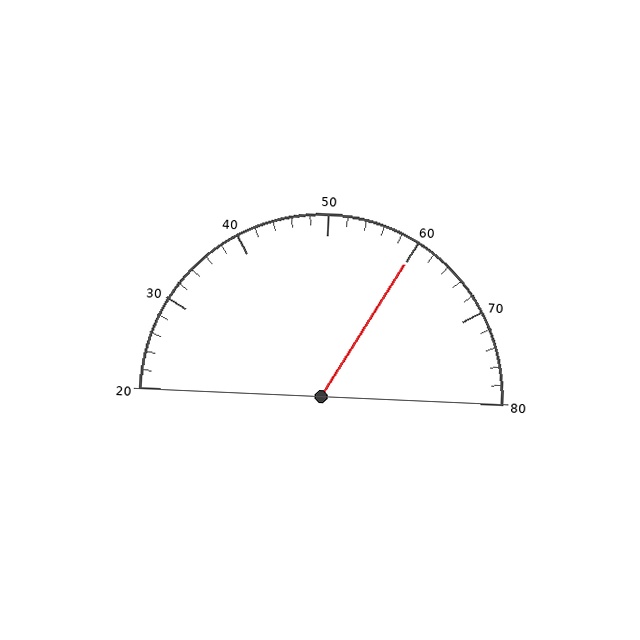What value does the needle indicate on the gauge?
The needle indicates approximately 60.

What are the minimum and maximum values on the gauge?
The gauge ranges from 20 to 80.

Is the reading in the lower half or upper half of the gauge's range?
The reading is in the upper half of the range (20 to 80).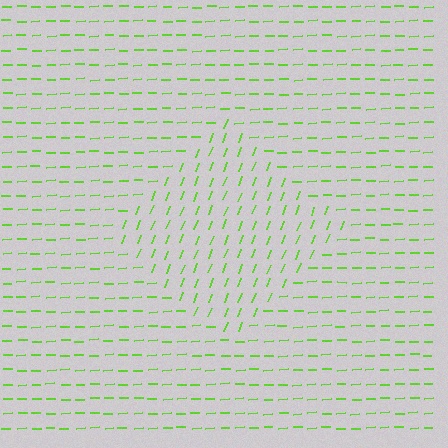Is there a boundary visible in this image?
Yes, there is a texture boundary formed by a change in line orientation.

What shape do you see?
I see a diamond.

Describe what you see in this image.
The image is filled with small lime line segments. A diamond region in the image has lines oriented differently from the surrounding lines, creating a visible texture boundary.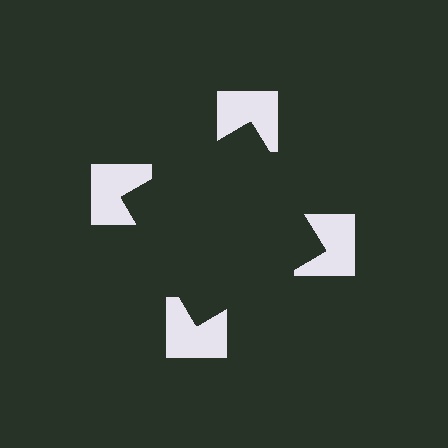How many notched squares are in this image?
There are 4 — one at each vertex of the illusory square.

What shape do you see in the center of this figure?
An illusory square — its edges are inferred from the aligned wedge cuts in the notched squares, not physically drawn.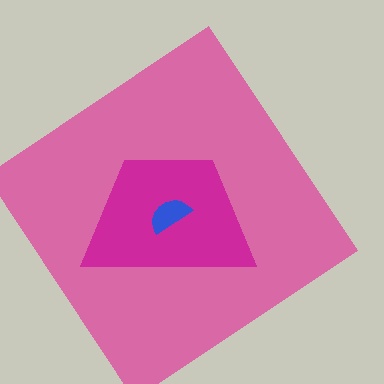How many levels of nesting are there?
3.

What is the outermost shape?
The pink diamond.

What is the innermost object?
The blue semicircle.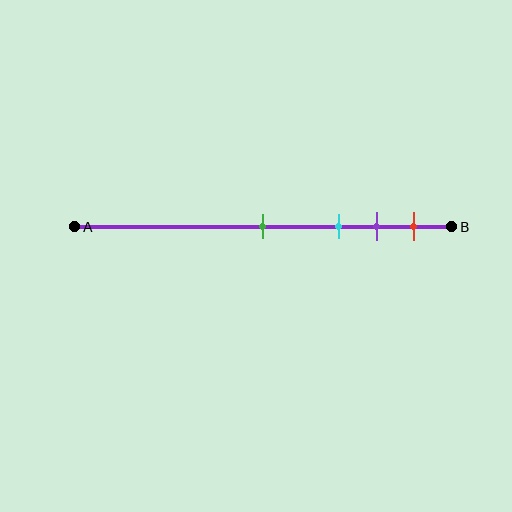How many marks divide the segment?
There are 4 marks dividing the segment.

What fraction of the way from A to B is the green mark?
The green mark is approximately 50% (0.5) of the way from A to B.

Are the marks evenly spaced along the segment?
No, the marks are not evenly spaced.